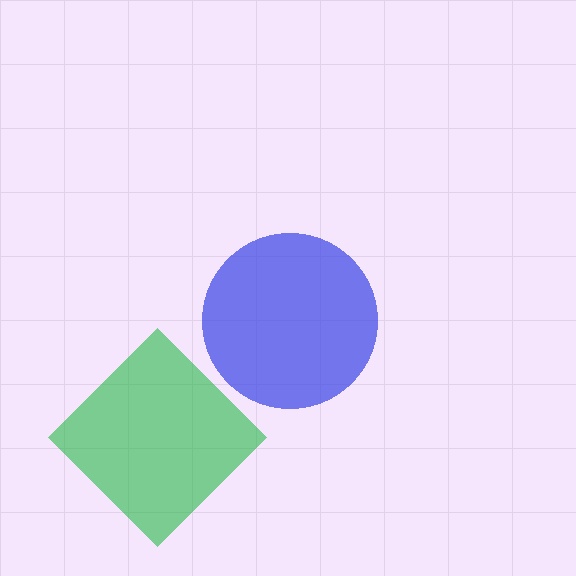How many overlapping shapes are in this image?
There are 2 overlapping shapes in the image.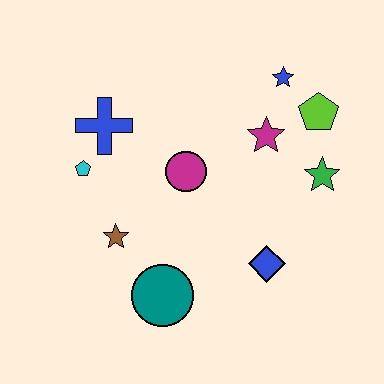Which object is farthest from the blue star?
The teal circle is farthest from the blue star.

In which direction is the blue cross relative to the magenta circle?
The blue cross is to the left of the magenta circle.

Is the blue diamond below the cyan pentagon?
Yes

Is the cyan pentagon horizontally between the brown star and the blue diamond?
No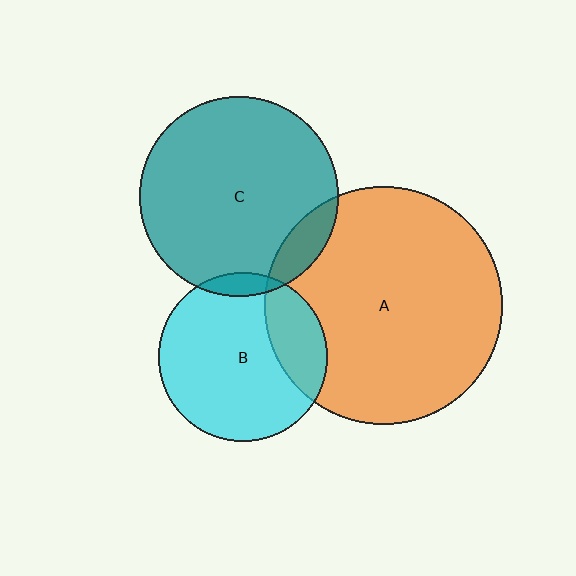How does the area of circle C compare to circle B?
Approximately 1.4 times.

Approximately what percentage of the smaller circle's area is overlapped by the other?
Approximately 20%.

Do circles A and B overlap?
Yes.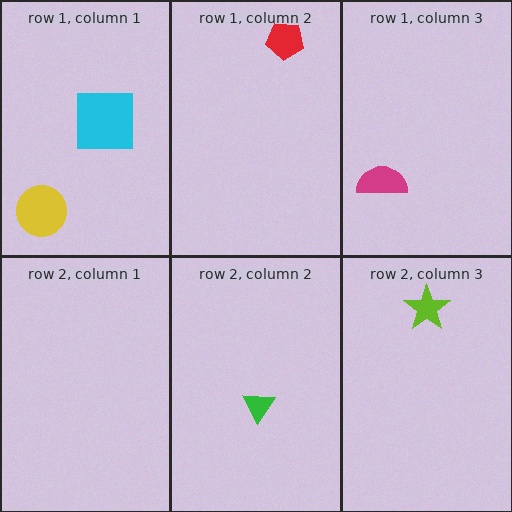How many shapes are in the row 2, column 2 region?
1.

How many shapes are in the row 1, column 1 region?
2.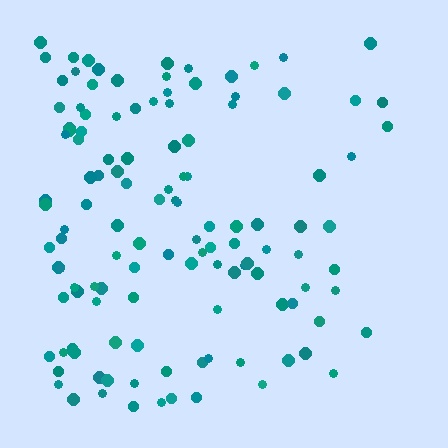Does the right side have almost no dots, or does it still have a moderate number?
Still a moderate number, just noticeably fewer than the left.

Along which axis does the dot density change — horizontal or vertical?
Horizontal.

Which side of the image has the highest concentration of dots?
The left.